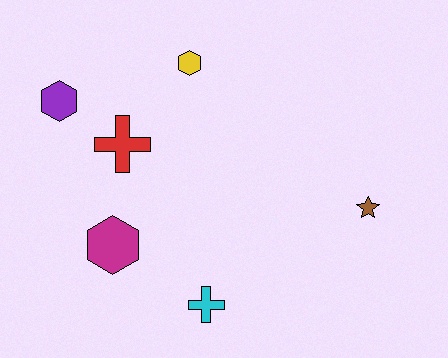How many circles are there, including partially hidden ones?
There are no circles.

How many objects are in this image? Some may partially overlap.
There are 6 objects.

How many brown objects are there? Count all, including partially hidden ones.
There is 1 brown object.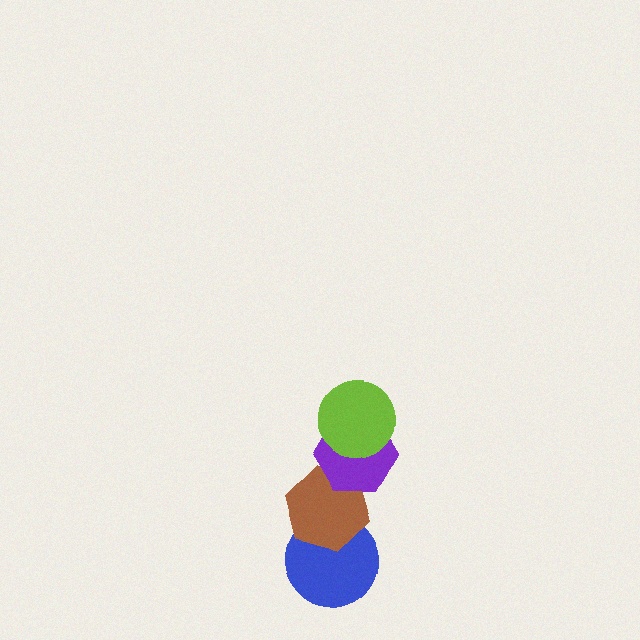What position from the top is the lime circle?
The lime circle is 1st from the top.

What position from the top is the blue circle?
The blue circle is 4th from the top.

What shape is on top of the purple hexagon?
The lime circle is on top of the purple hexagon.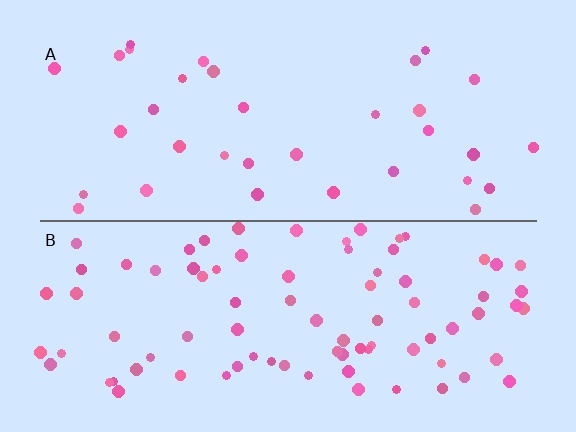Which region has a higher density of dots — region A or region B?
B (the bottom).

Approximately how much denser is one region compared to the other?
Approximately 2.5× — region B over region A.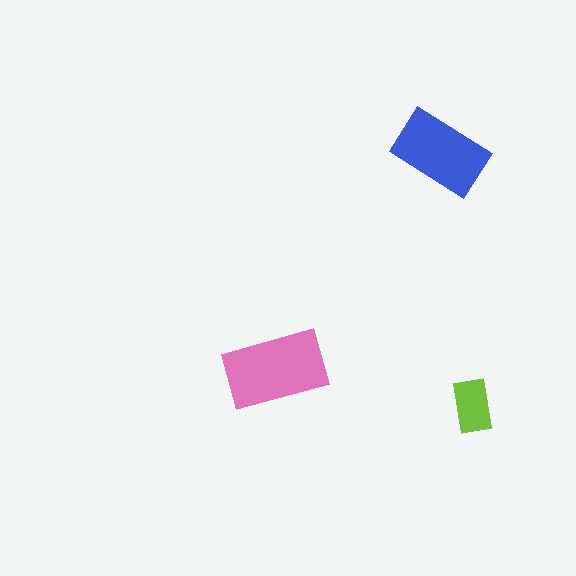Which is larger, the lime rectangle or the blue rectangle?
The blue one.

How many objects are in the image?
There are 3 objects in the image.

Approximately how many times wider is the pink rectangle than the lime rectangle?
About 2 times wider.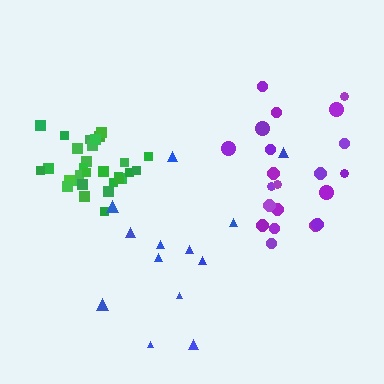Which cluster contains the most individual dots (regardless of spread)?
Green (30).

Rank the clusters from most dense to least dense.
green, purple, blue.